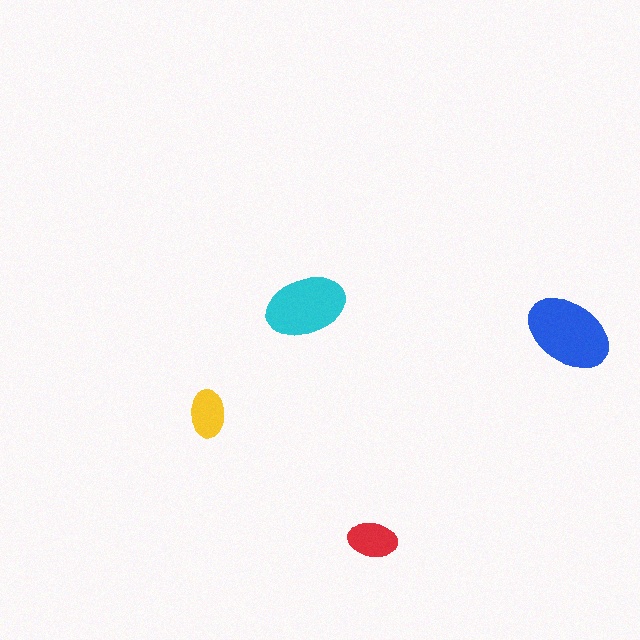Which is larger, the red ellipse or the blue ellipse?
The blue one.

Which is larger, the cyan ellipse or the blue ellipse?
The blue one.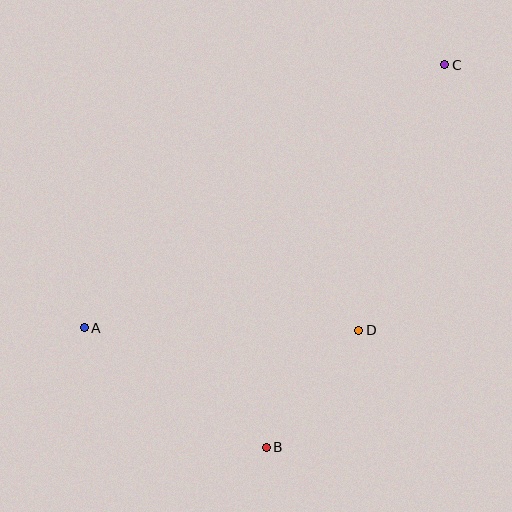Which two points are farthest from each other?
Points A and C are farthest from each other.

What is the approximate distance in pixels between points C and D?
The distance between C and D is approximately 279 pixels.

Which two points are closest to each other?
Points B and D are closest to each other.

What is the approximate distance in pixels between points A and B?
The distance between A and B is approximately 218 pixels.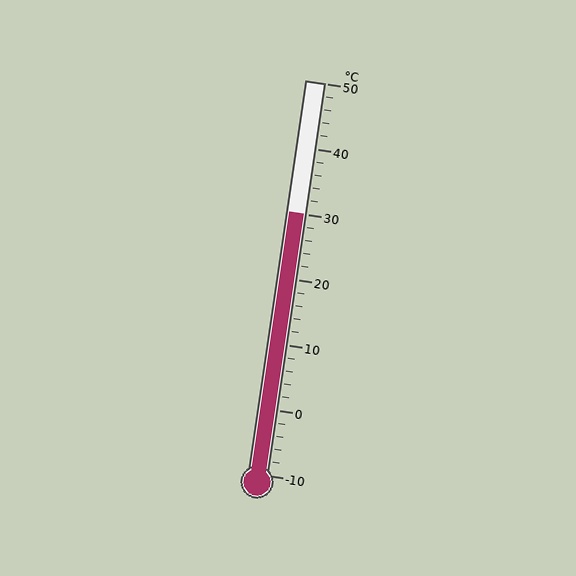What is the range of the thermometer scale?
The thermometer scale ranges from -10°C to 50°C.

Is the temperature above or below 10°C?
The temperature is above 10°C.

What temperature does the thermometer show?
The thermometer shows approximately 30°C.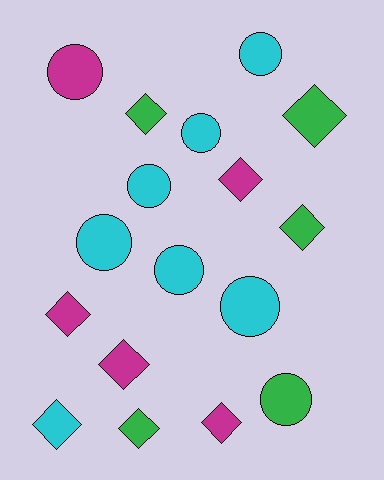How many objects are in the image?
There are 17 objects.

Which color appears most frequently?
Cyan, with 7 objects.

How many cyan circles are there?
There are 6 cyan circles.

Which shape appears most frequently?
Diamond, with 9 objects.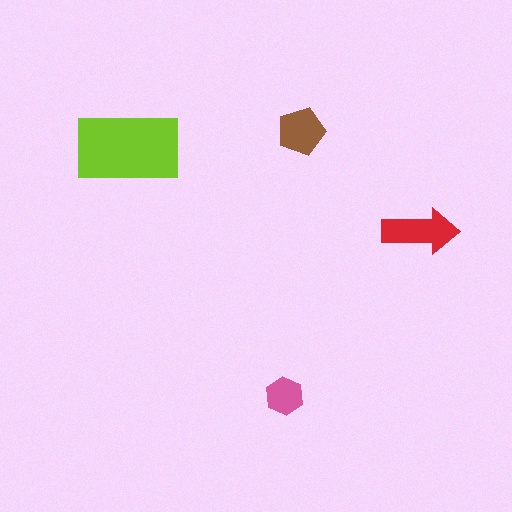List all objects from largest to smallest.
The lime rectangle, the red arrow, the brown pentagon, the pink hexagon.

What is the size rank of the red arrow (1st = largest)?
2nd.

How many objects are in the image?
There are 4 objects in the image.